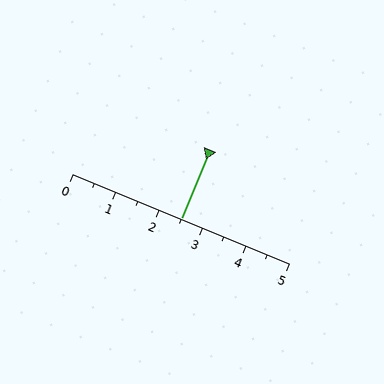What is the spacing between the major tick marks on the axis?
The major ticks are spaced 1 apart.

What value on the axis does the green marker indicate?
The marker indicates approximately 2.5.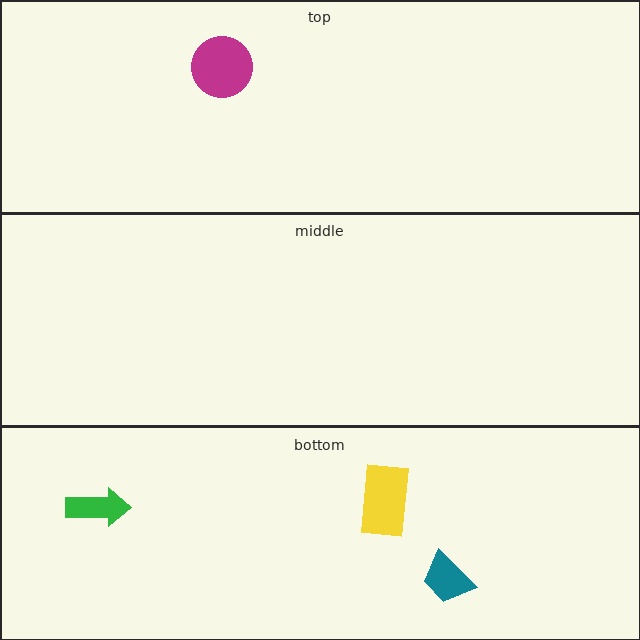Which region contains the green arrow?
The bottom region.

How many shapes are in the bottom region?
3.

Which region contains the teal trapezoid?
The bottom region.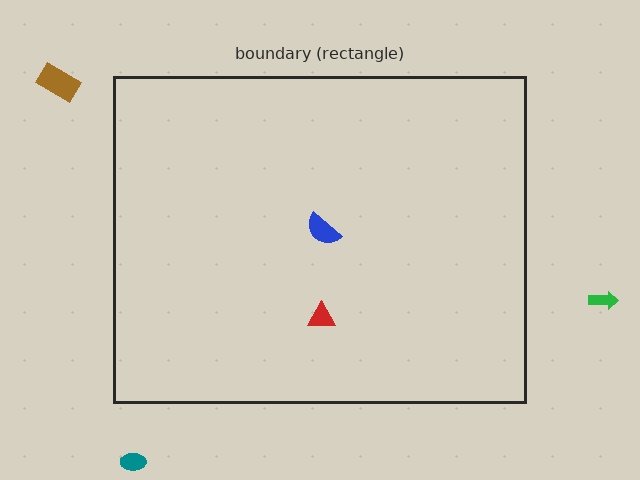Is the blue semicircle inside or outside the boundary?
Inside.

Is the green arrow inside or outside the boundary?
Outside.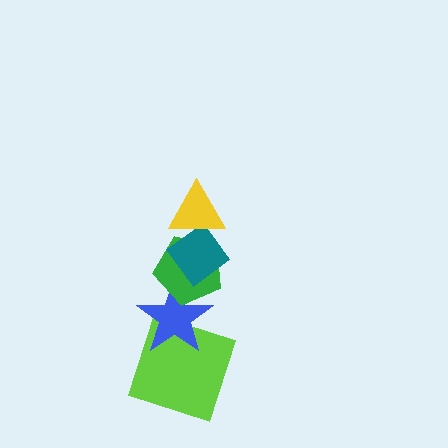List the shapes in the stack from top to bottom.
From top to bottom: the yellow triangle, the teal diamond, the green pentagon, the blue star, the lime square.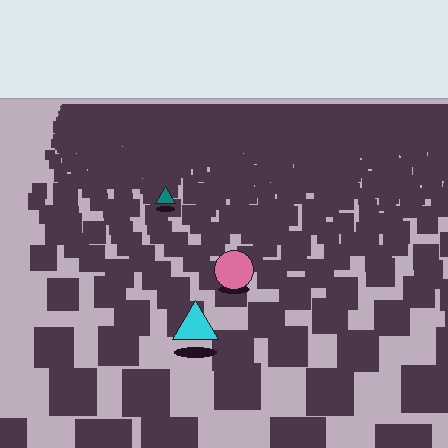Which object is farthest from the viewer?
The teal triangle is farthest from the viewer. It appears smaller and the ground texture around it is denser.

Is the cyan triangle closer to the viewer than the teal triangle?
Yes. The cyan triangle is closer — you can tell from the texture gradient: the ground texture is coarser near it.